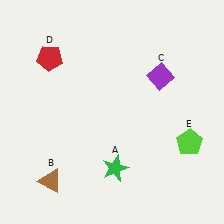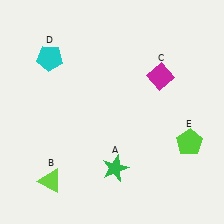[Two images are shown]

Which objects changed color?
B changed from brown to lime. C changed from purple to magenta. D changed from red to cyan.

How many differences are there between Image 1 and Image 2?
There are 3 differences between the two images.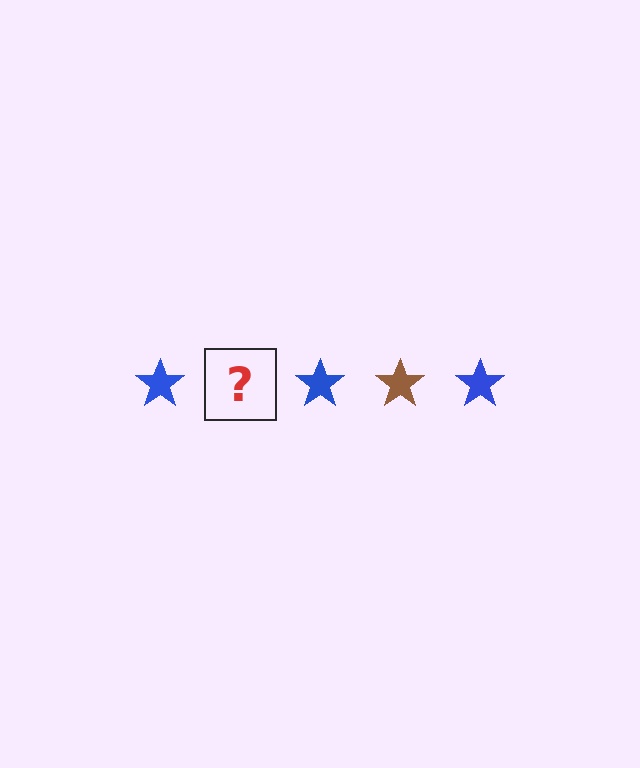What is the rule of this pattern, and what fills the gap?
The rule is that the pattern cycles through blue, brown stars. The gap should be filled with a brown star.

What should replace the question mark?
The question mark should be replaced with a brown star.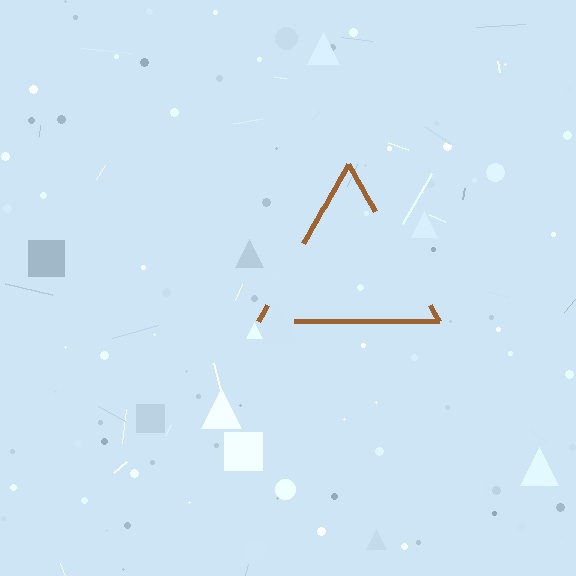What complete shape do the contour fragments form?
The contour fragments form a triangle.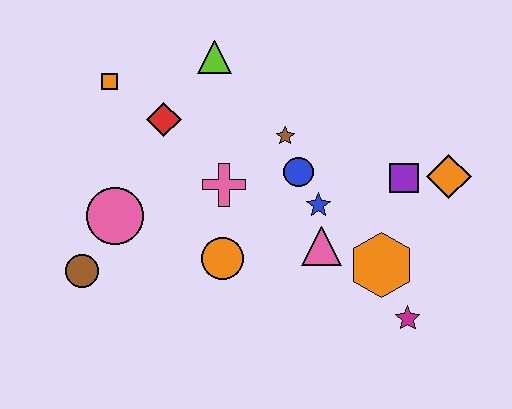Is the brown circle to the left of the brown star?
Yes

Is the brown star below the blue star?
No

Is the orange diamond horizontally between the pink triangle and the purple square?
No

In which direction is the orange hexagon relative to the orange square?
The orange hexagon is to the right of the orange square.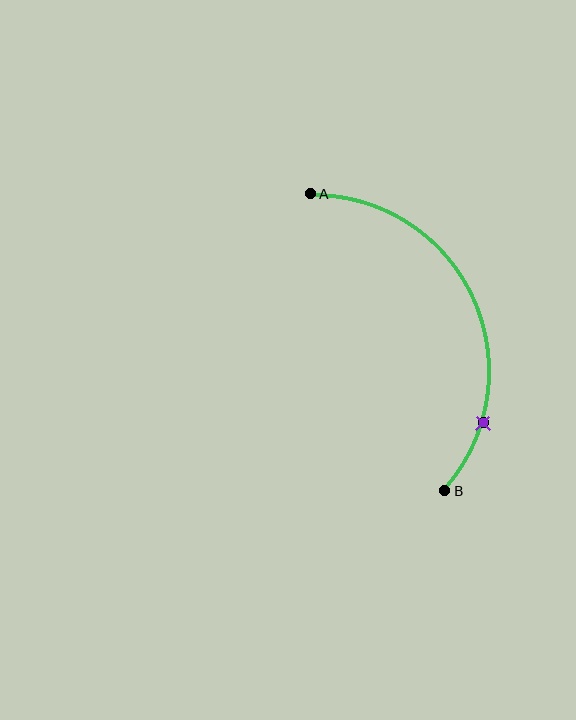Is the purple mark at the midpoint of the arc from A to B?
No. The purple mark lies on the arc but is closer to endpoint B. The arc midpoint would be at the point on the curve equidistant along the arc from both A and B.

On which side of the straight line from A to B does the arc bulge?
The arc bulges to the right of the straight line connecting A and B.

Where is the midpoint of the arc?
The arc midpoint is the point on the curve farthest from the straight line joining A and B. It sits to the right of that line.